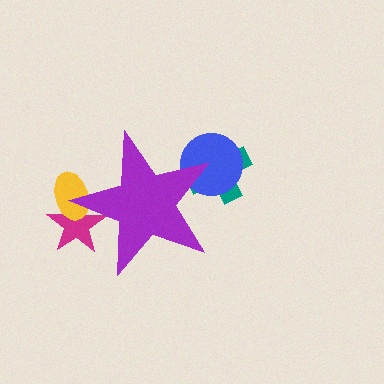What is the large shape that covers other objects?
A purple star.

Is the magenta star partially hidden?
Yes, the magenta star is partially hidden behind the purple star.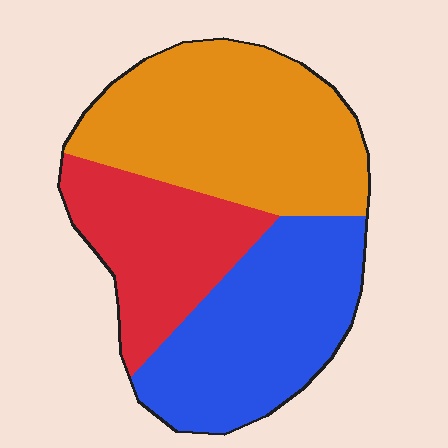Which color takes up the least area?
Red, at roughly 25%.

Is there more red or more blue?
Blue.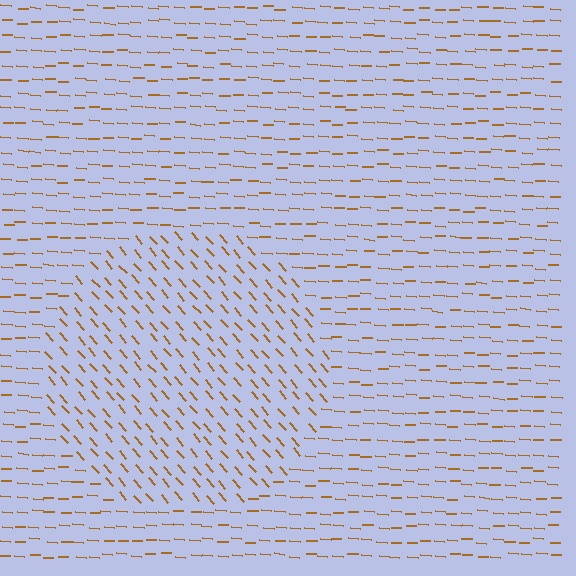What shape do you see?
I see a circle.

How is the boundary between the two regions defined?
The boundary is defined purely by a change in line orientation (approximately 45 degrees difference). All lines are the same color and thickness.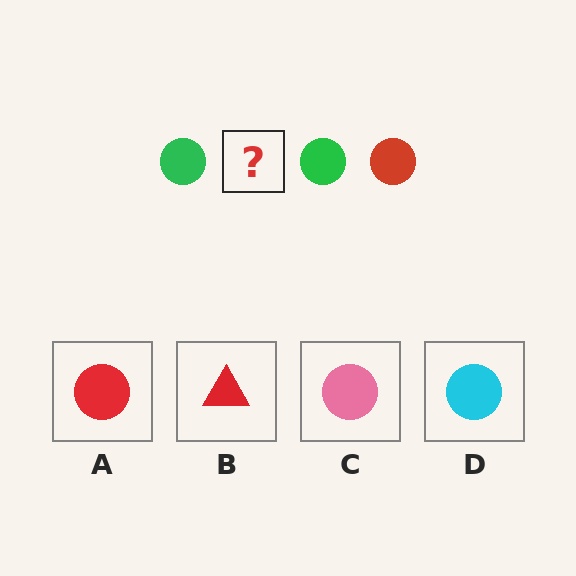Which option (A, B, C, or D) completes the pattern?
A.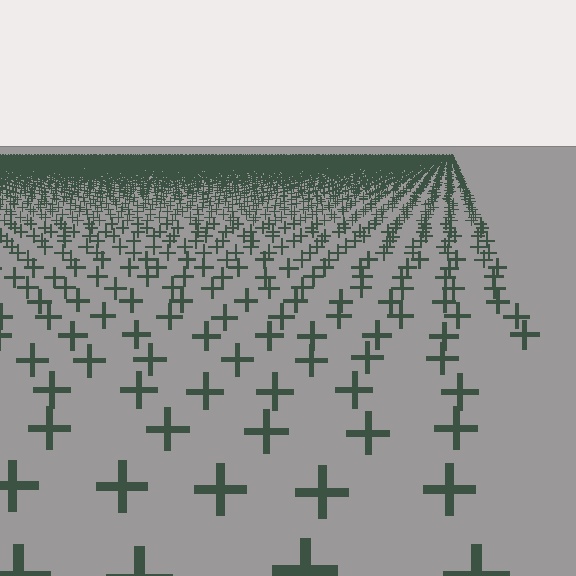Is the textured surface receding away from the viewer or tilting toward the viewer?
The surface is receding away from the viewer. Texture elements get smaller and denser toward the top.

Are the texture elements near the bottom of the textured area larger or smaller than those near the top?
Larger. Near the bottom, elements are closer to the viewer and appear at a bigger on-screen size.